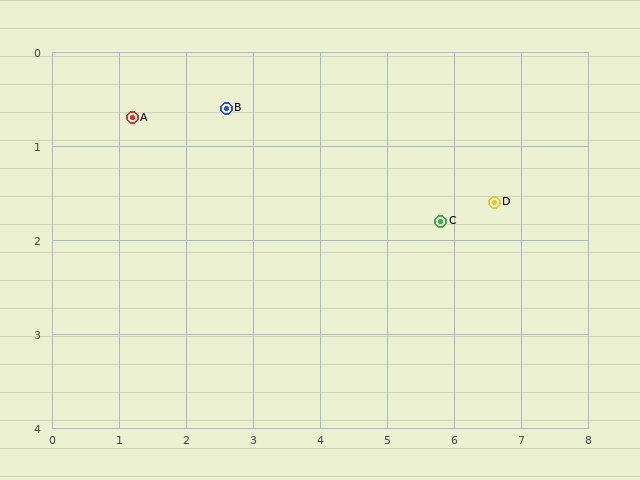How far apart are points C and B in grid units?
Points C and B are about 3.4 grid units apart.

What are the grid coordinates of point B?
Point B is at approximately (2.6, 0.6).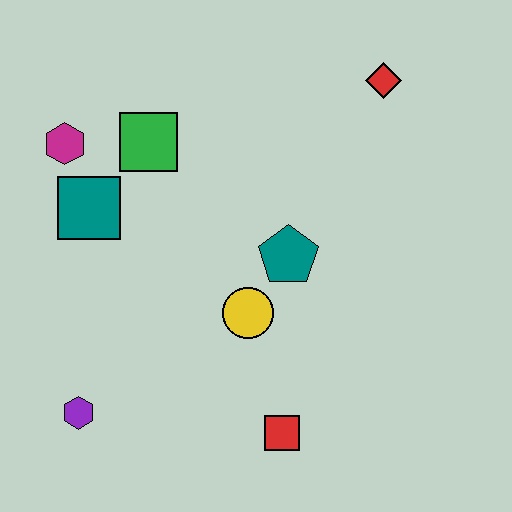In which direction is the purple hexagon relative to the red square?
The purple hexagon is to the left of the red square.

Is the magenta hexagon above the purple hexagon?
Yes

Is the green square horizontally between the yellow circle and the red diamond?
No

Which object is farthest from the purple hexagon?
The red diamond is farthest from the purple hexagon.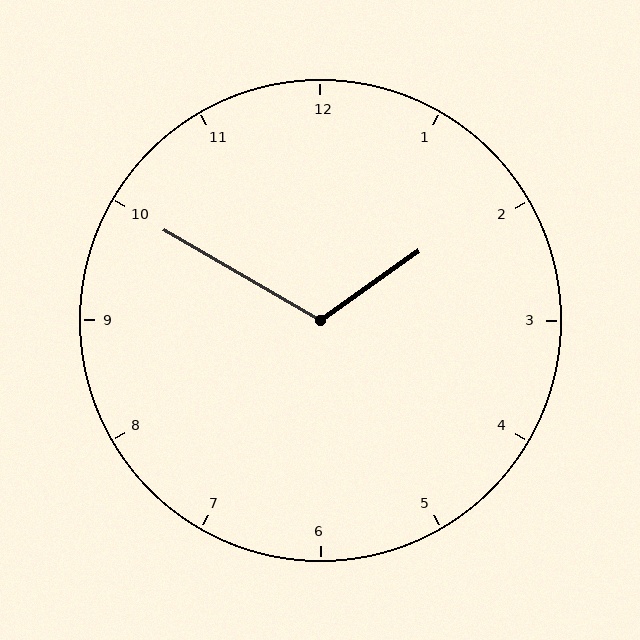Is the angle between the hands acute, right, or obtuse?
It is obtuse.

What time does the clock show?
1:50.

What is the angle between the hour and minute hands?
Approximately 115 degrees.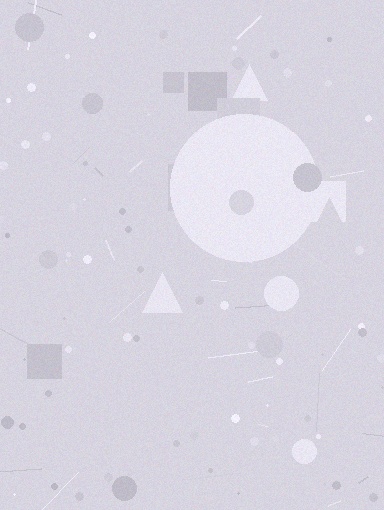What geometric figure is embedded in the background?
A circle is embedded in the background.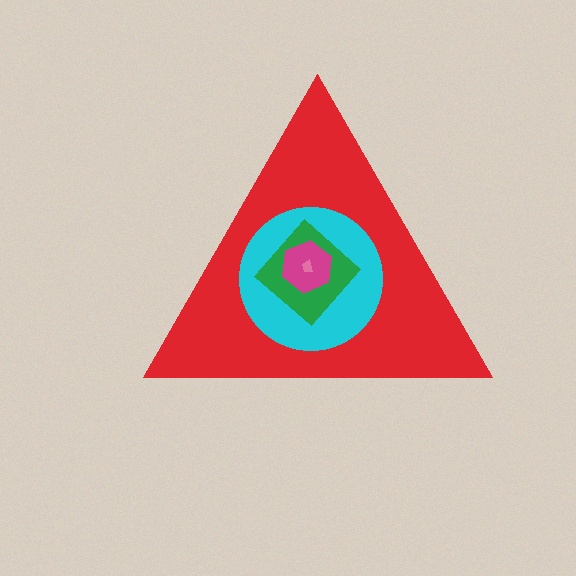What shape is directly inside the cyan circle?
The green diamond.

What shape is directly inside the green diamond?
The magenta hexagon.